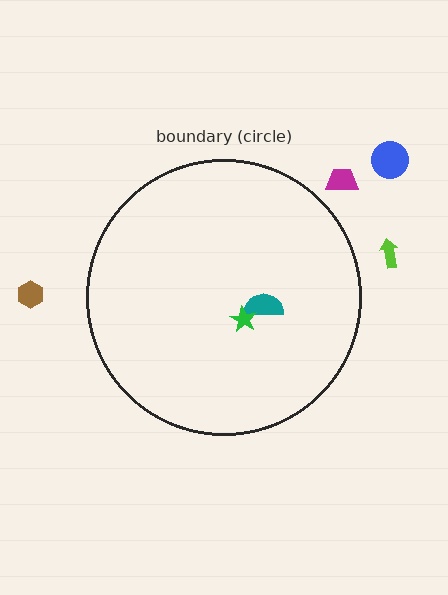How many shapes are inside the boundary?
2 inside, 4 outside.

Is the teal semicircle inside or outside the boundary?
Inside.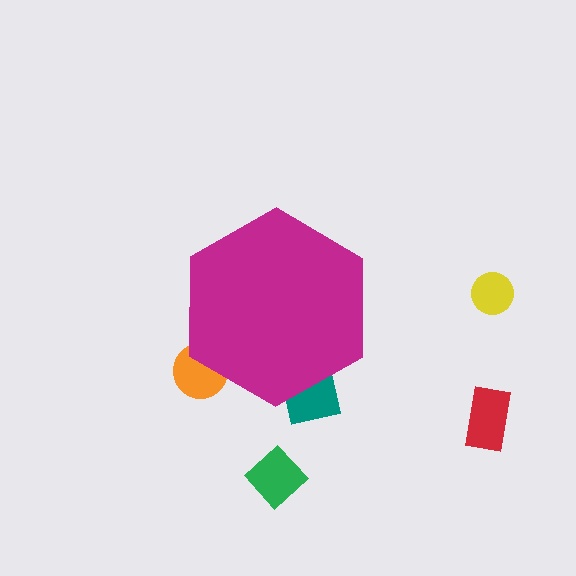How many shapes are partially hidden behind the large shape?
2 shapes are partially hidden.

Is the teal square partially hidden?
Yes, the teal square is partially hidden behind the magenta hexagon.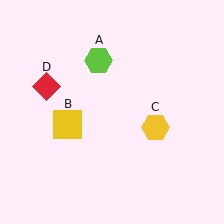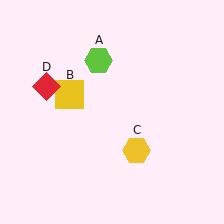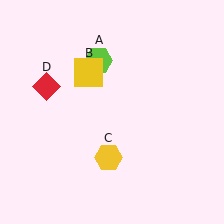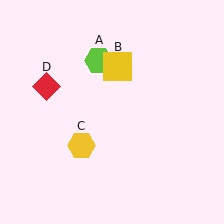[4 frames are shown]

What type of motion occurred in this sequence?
The yellow square (object B), yellow hexagon (object C) rotated clockwise around the center of the scene.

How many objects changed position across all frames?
2 objects changed position: yellow square (object B), yellow hexagon (object C).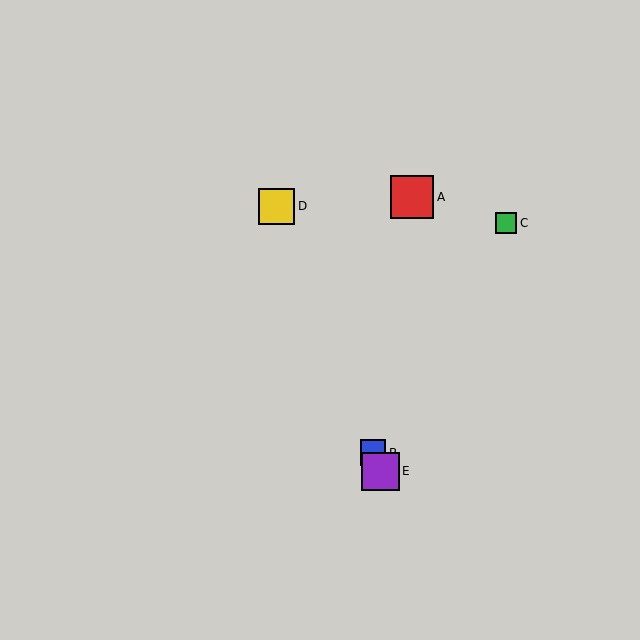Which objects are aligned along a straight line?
Objects B, D, E are aligned along a straight line.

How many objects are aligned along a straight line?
3 objects (B, D, E) are aligned along a straight line.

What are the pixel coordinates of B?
Object B is at (373, 453).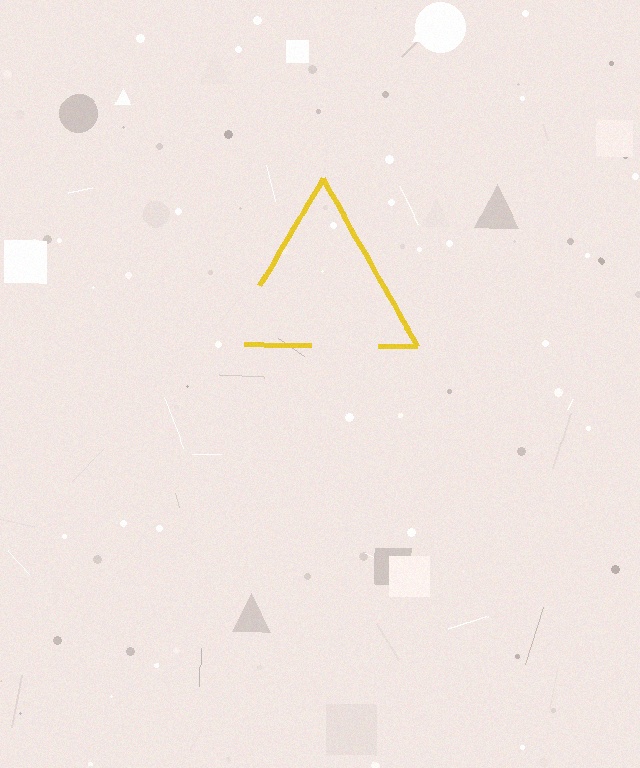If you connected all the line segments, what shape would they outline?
They would outline a triangle.